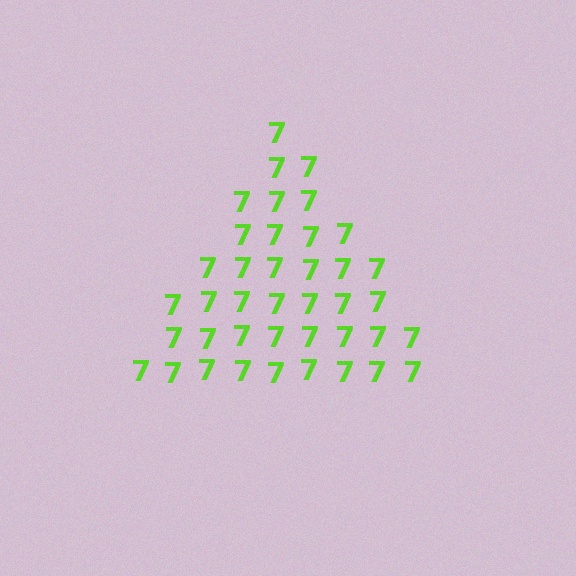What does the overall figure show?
The overall figure shows a triangle.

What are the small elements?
The small elements are digit 7's.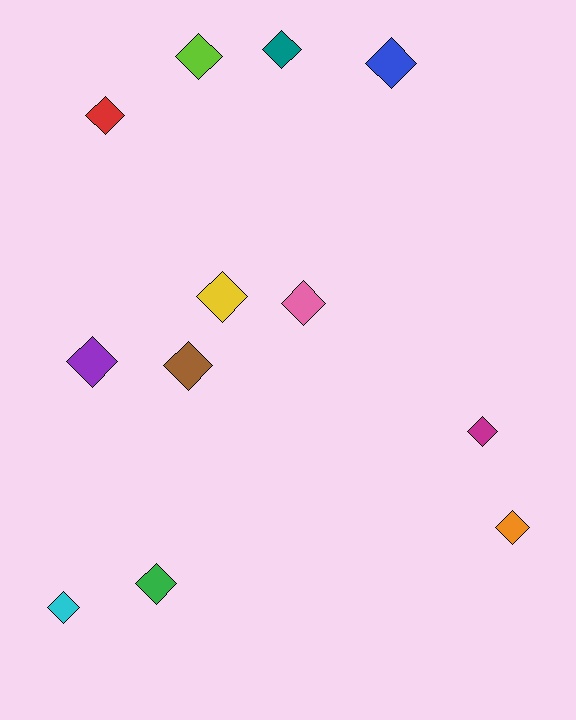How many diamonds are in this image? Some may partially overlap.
There are 12 diamonds.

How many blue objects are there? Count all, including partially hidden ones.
There is 1 blue object.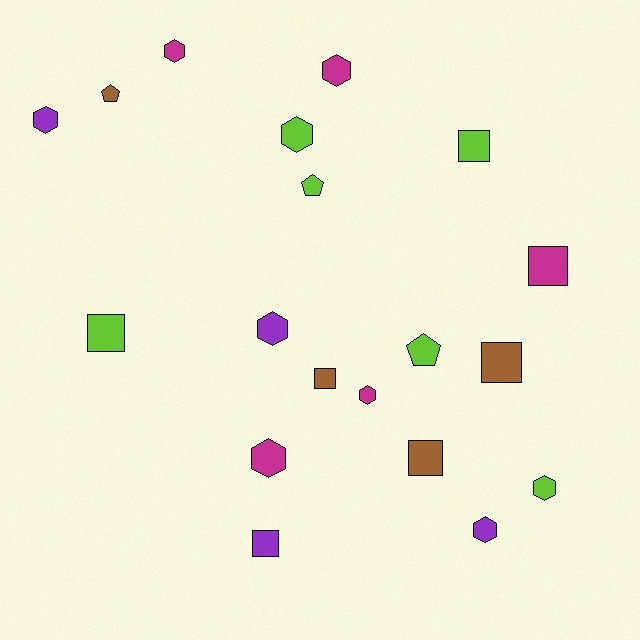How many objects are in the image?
There are 19 objects.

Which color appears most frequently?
Lime, with 6 objects.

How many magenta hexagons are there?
There are 4 magenta hexagons.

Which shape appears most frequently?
Hexagon, with 9 objects.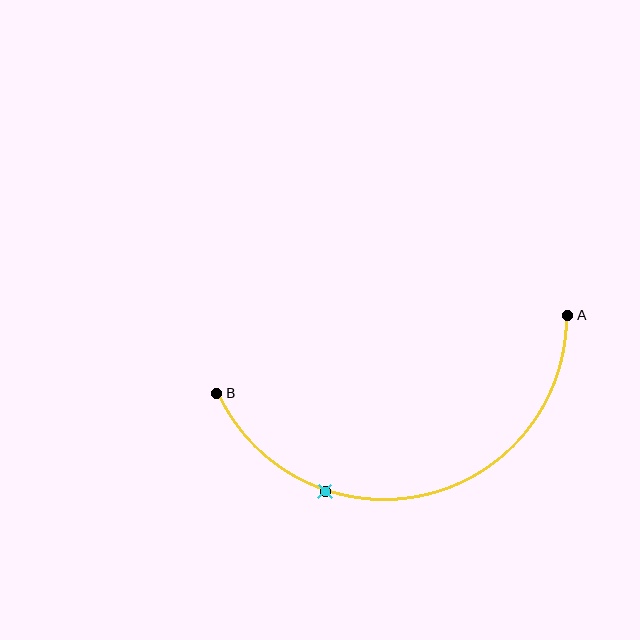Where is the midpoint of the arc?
The arc midpoint is the point on the curve farthest from the straight line joining A and B. It sits below that line.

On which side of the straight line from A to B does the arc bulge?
The arc bulges below the straight line connecting A and B.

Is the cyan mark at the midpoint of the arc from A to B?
No. The cyan mark lies on the arc but is closer to endpoint B. The arc midpoint would be at the point on the curve equidistant along the arc from both A and B.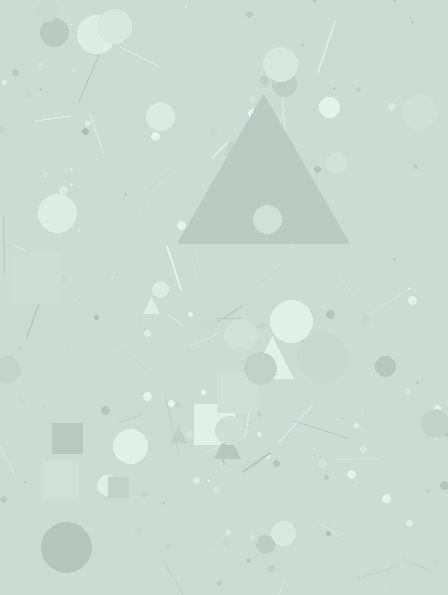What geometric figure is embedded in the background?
A triangle is embedded in the background.